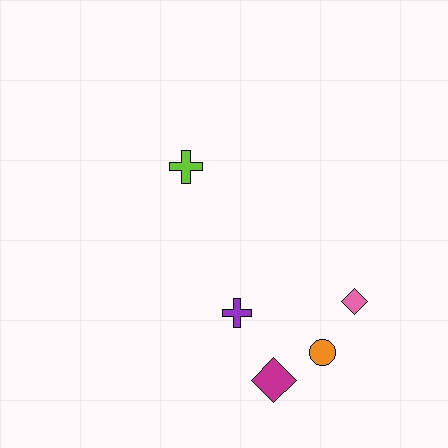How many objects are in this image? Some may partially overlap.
There are 5 objects.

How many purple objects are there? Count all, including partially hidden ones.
There is 1 purple object.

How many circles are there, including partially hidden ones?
There is 1 circle.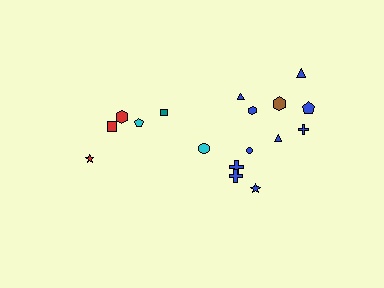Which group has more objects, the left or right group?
The right group.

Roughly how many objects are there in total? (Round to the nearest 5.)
Roughly 15 objects in total.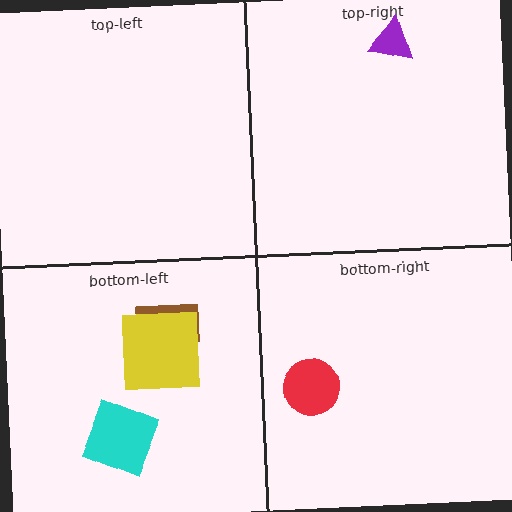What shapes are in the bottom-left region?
The cyan diamond, the brown rectangle, the yellow square.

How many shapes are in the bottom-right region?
1.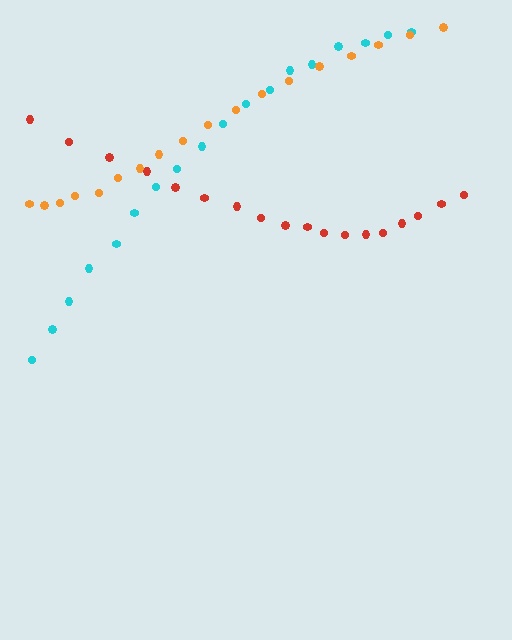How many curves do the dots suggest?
There are 3 distinct paths.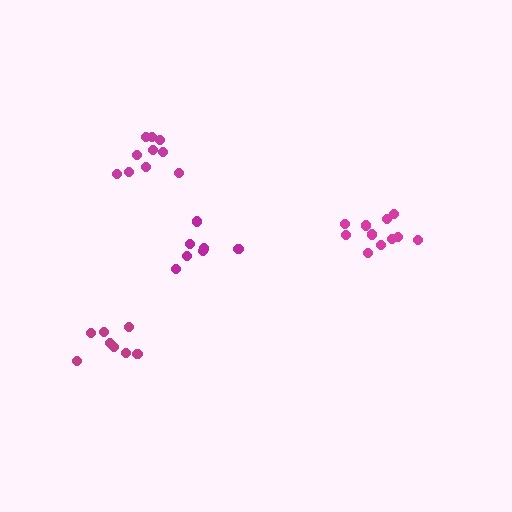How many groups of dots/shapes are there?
There are 4 groups.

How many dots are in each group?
Group 1: 8 dots, Group 2: 10 dots, Group 3: 12 dots, Group 4: 7 dots (37 total).